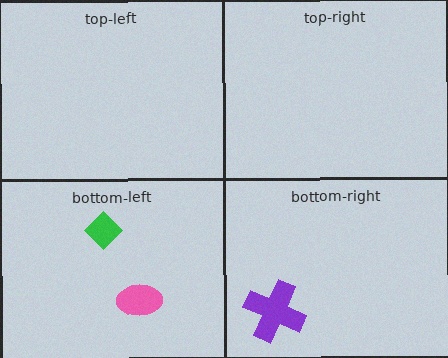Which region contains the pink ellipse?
The bottom-left region.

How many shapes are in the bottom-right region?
1.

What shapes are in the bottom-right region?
The purple cross.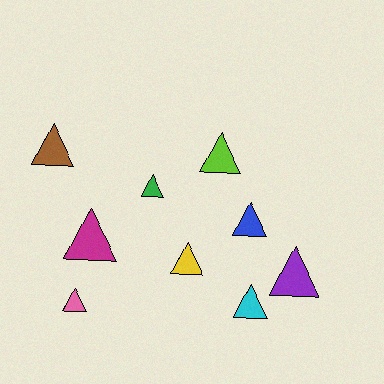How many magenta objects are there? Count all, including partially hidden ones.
There is 1 magenta object.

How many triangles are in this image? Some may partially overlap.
There are 9 triangles.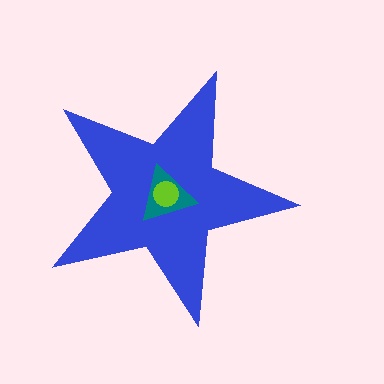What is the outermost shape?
The blue star.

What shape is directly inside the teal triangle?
The lime circle.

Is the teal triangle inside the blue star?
Yes.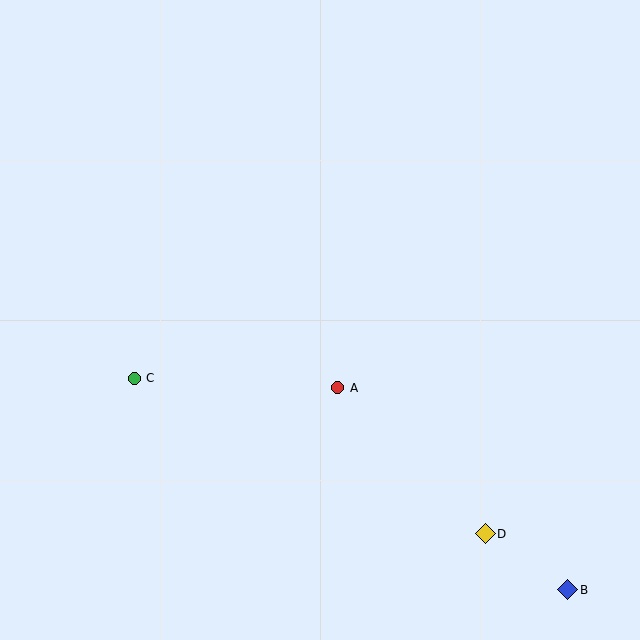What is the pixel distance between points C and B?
The distance between C and B is 482 pixels.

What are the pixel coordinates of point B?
Point B is at (568, 590).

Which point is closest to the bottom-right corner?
Point B is closest to the bottom-right corner.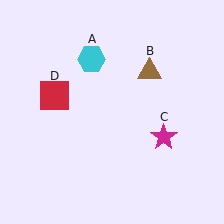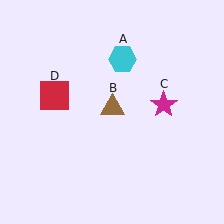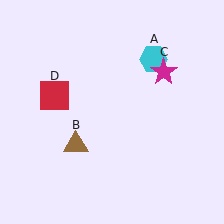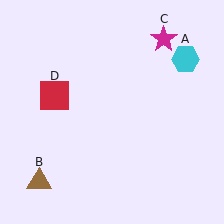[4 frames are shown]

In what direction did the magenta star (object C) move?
The magenta star (object C) moved up.